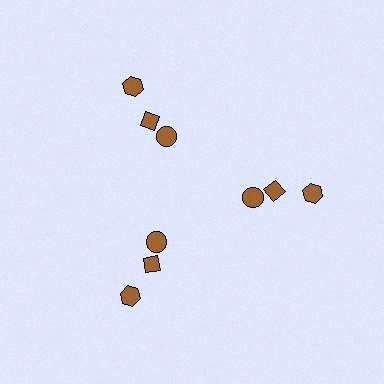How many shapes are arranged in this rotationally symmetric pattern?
There are 9 shapes, arranged in 3 groups of 3.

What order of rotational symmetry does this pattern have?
This pattern has 3-fold rotational symmetry.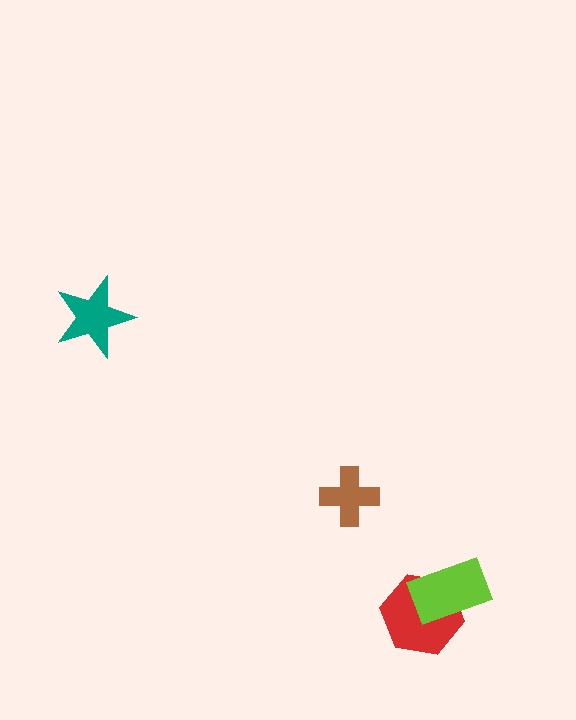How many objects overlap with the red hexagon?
1 object overlaps with the red hexagon.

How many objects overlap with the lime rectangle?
1 object overlaps with the lime rectangle.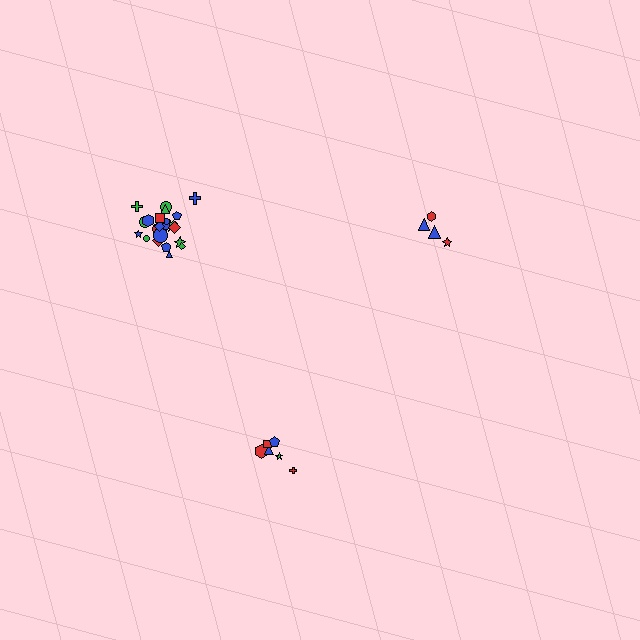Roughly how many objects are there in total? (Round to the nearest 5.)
Roughly 35 objects in total.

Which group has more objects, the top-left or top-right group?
The top-left group.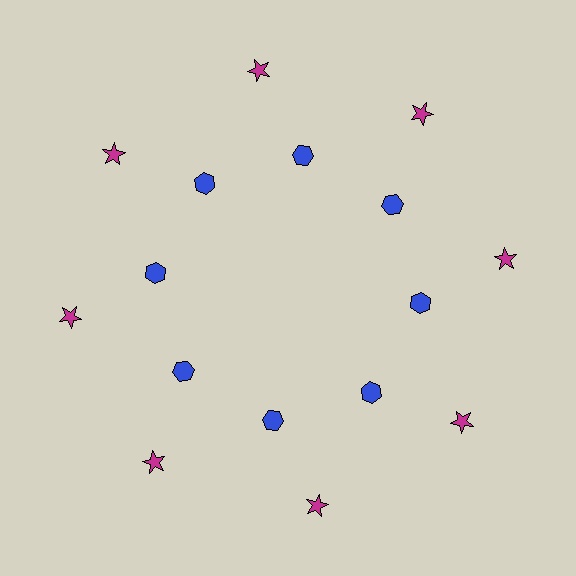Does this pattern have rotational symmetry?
Yes, this pattern has 8-fold rotational symmetry. It looks the same after rotating 45 degrees around the center.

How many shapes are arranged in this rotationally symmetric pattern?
There are 16 shapes, arranged in 8 groups of 2.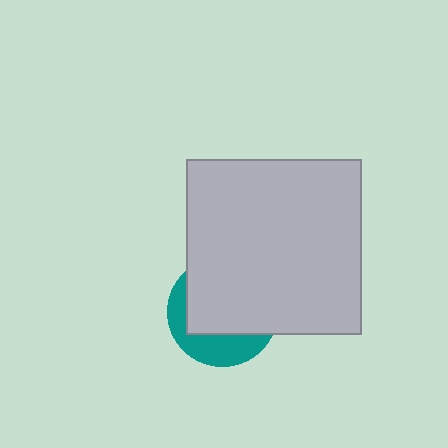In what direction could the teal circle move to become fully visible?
The teal circle could move toward the lower-left. That would shift it out from behind the light gray square entirely.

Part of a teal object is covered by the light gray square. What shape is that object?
It is a circle.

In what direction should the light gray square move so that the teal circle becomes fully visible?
The light gray square should move toward the upper-right. That is the shortest direction to clear the overlap and leave the teal circle fully visible.